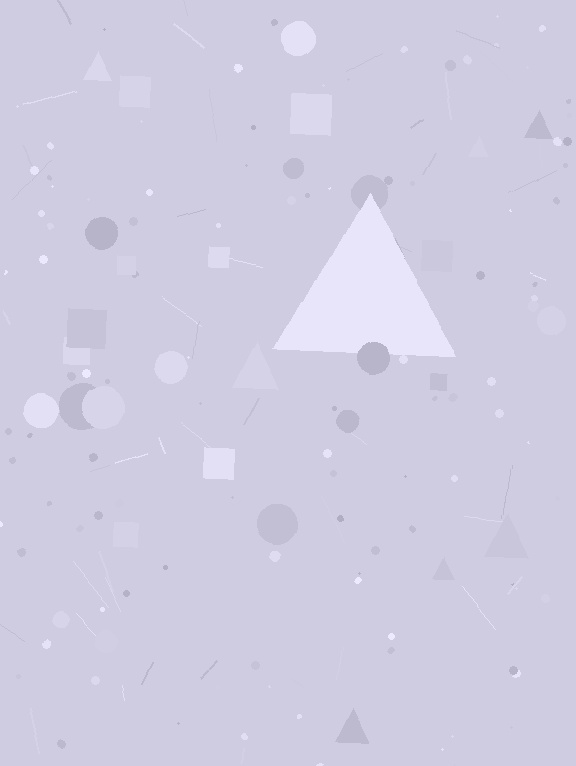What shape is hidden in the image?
A triangle is hidden in the image.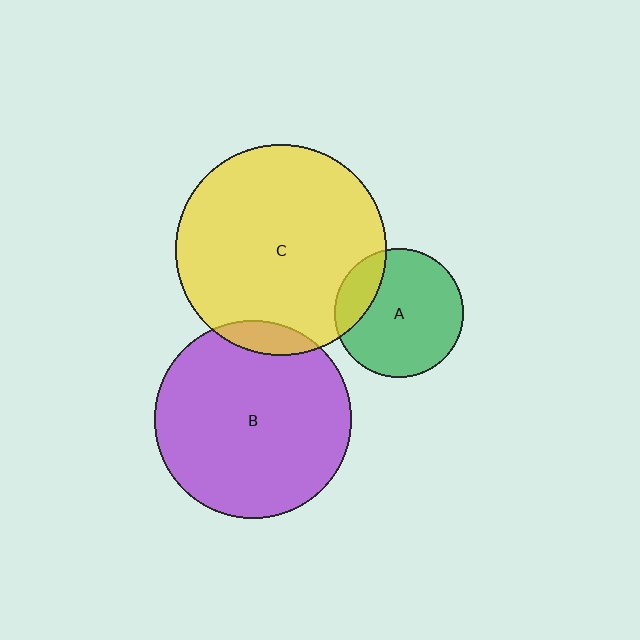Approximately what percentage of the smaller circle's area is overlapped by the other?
Approximately 20%.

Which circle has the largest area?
Circle C (yellow).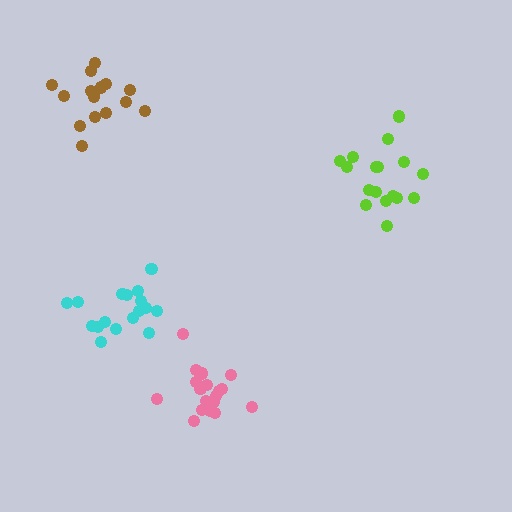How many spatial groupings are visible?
There are 4 spatial groupings.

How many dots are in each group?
Group 1: 17 dots, Group 2: 18 dots, Group 3: 15 dots, Group 4: 17 dots (67 total).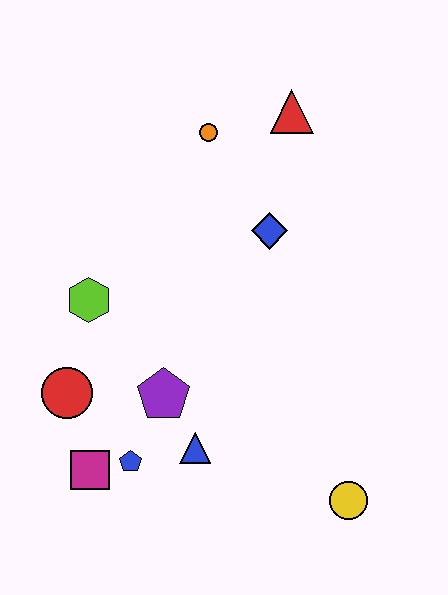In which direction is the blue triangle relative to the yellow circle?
The blue triangle is to the left of the yellow circle.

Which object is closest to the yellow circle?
The blue triangle is closest to the yellow circle.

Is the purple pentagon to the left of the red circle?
No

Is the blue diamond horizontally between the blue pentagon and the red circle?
No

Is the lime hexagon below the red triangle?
Yes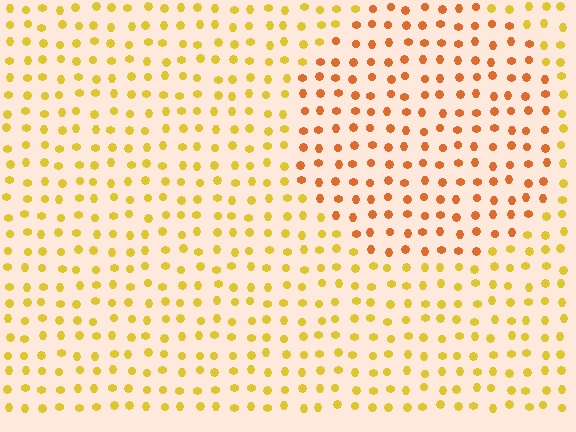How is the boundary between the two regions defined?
The boundary is defined purely by a slight shift in hue (about 32 degrees). Spacing, size, and orientation are identical on both sides.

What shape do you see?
I see a circle.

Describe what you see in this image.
The image is filled with small yellow elements in a uniform arrangement. A circle-shaped region is visible where the elements are tinted to a slightly different hue, forming a subtle color boundary.